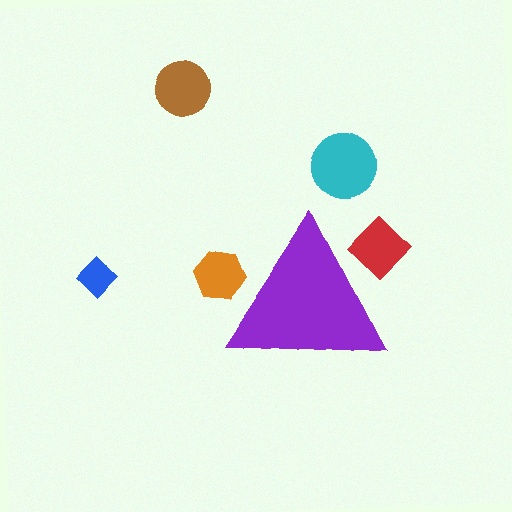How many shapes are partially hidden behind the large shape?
2 shapes are partially hidden.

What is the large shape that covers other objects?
A purple triangle.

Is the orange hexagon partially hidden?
Yes, the orange hexagon is partially hidden behind the purple triangle.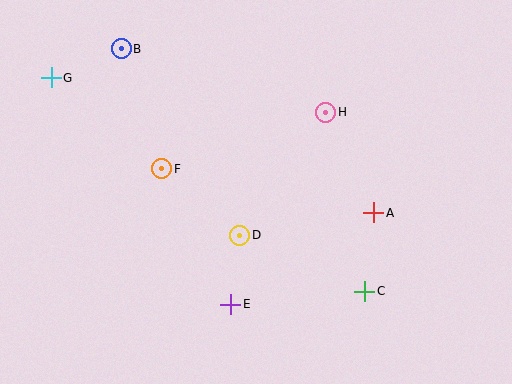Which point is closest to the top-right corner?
Point H is closest to the top-right corner.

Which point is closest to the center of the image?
Point D at (240, 235) is closest to the center.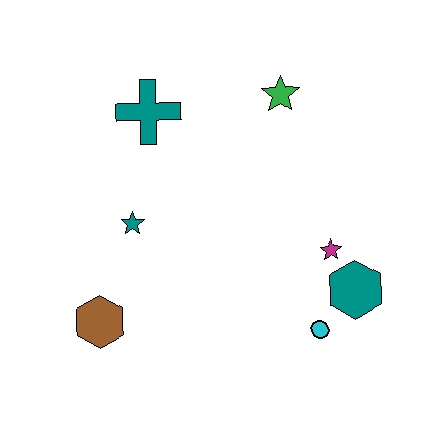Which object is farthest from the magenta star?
The brown hexagon is farthest from the magenta star.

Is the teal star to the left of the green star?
Yes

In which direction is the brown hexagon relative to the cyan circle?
The brown hexagon is to the left of the cyan circle.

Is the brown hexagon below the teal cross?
Yes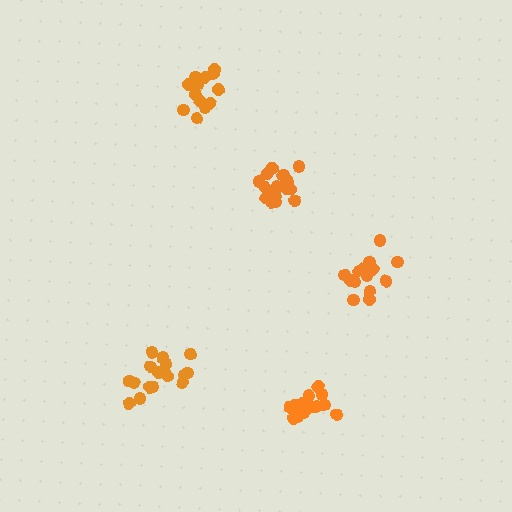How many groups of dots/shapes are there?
There are 5 groups.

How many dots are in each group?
Group 1: 14 dots, Group 2: 15 dots, Group 3: 18 dots, Group 4: 16 dots, Group 5: 16 dots (79 total).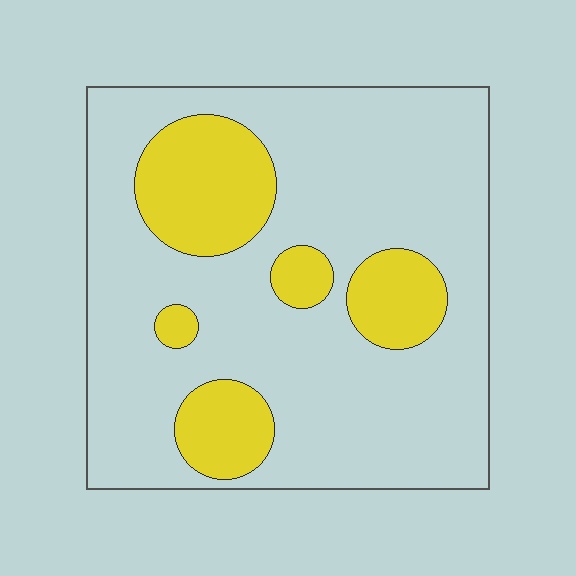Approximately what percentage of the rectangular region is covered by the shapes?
Approximately 25%.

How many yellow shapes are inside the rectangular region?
5.